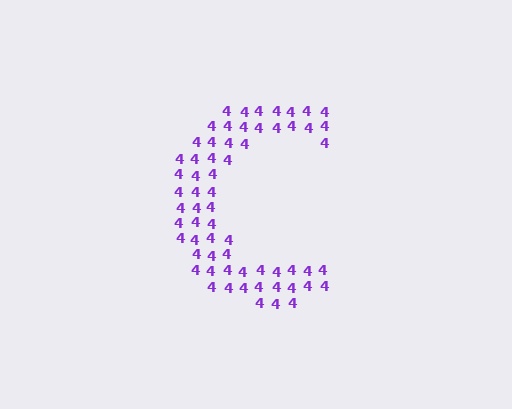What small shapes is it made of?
It is made of small digit 4's.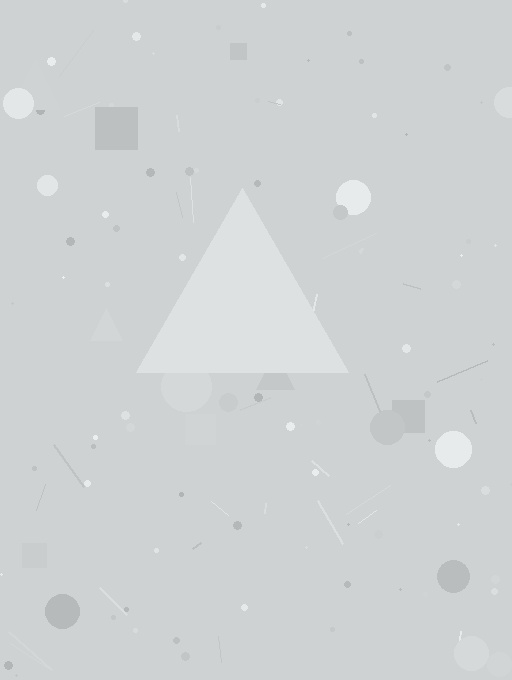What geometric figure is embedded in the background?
A triangle is embedded in the background.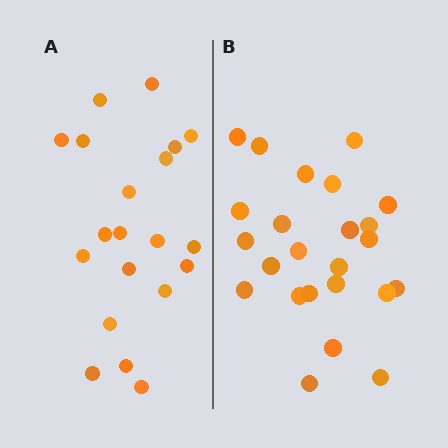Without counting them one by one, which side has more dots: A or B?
Region B (the right region) has more dots.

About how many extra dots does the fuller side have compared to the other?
Region B has about 4 more dots than region A.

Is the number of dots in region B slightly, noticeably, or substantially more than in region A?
Region B has only slightly more — the two regions are fairly close. The ratio is roughly 1.2 to 1.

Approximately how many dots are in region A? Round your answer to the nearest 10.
About 20 dots.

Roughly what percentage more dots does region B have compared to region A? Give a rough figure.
About 20% more.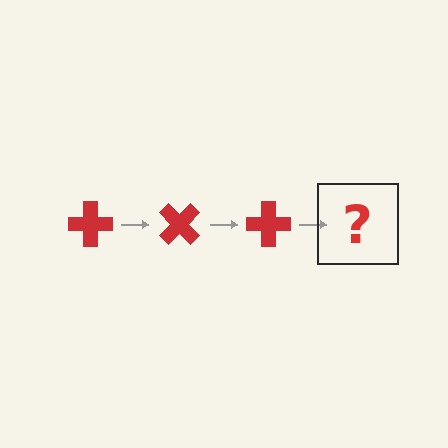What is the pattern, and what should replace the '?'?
The pattern is that the cross rotates 45 degrees each step. The '?' should be a red cross rotated 135 degrees.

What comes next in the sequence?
The next element should be a red cross rotated 135 degrees.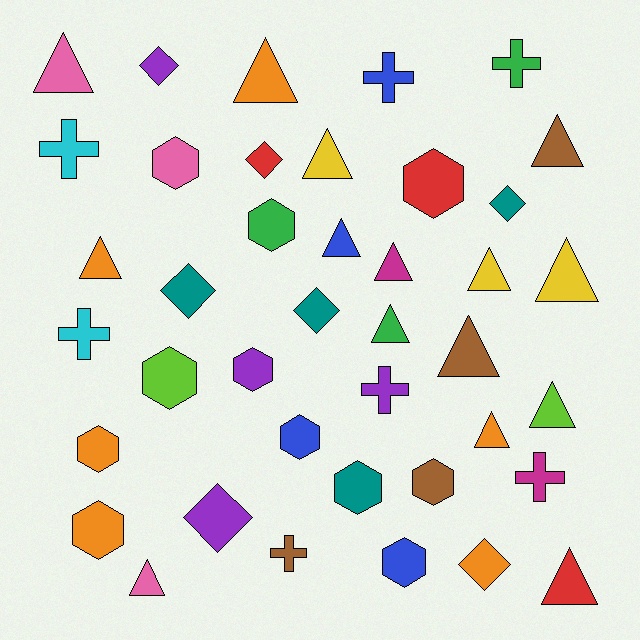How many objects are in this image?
There are 40 objects.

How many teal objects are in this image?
There are 4 teal objects.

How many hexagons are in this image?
There are 11 hexagons.